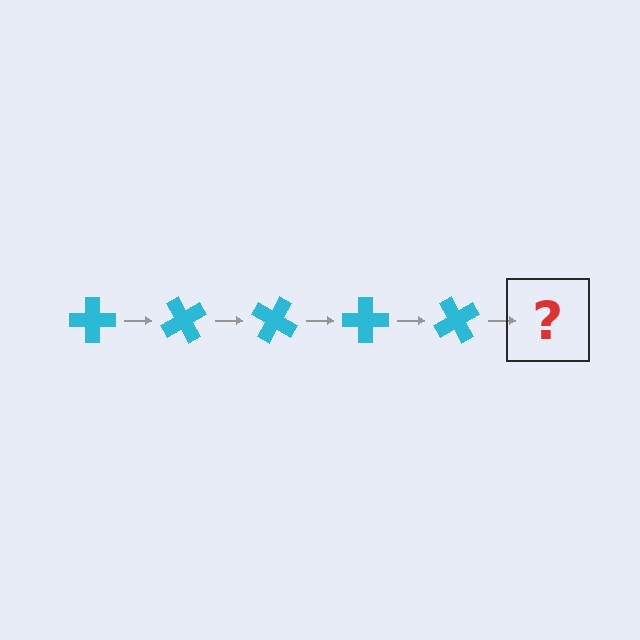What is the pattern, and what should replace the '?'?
The pattern is that the cross rotates 60 degrees each step. The '?' should be a cyan cross rotated 300 degrees.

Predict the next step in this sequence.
The next step is a cyan cross rotated 300 degrees.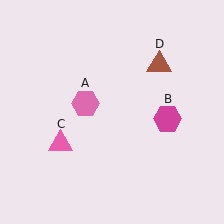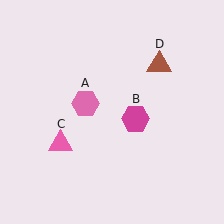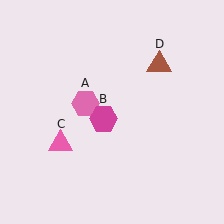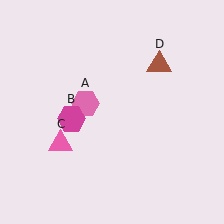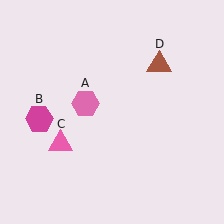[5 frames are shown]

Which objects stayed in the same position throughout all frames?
Pink hexagon (object A) and pink triangle (object C) and brown triangle (object D) remained stationary.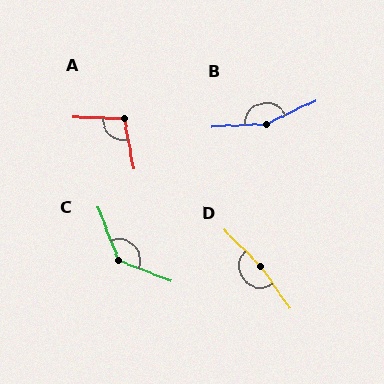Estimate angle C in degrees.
Approximately 132 degrees.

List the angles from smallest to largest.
A (103°), C (132°), B (157°), D (170°).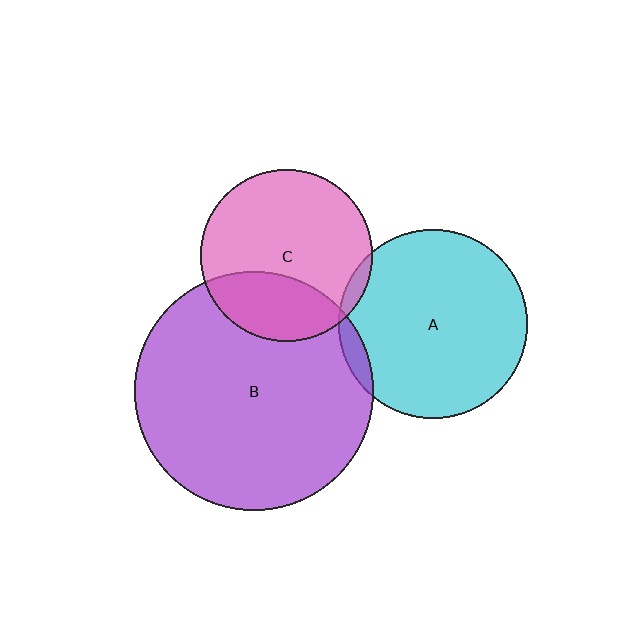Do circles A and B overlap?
Yes.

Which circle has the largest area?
Circle B (purple).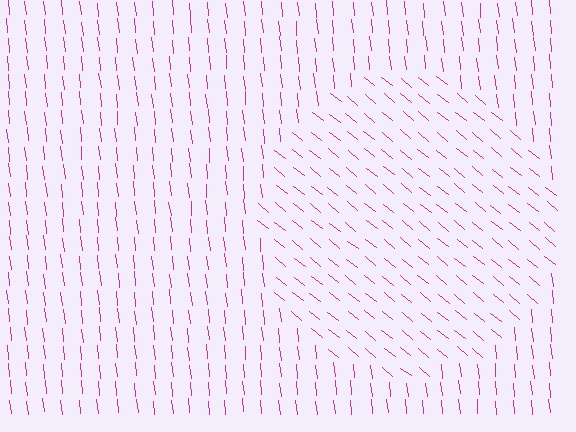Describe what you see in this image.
The image is filled with small magenta line segments. A circle region in the image has lines oriented differently from the surrounding lines, creating a visible texture boundary.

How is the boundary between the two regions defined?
The boundary is defined purely by a change in line orientation (approximately 45 degrees difference). All lines are the same color and thickness.